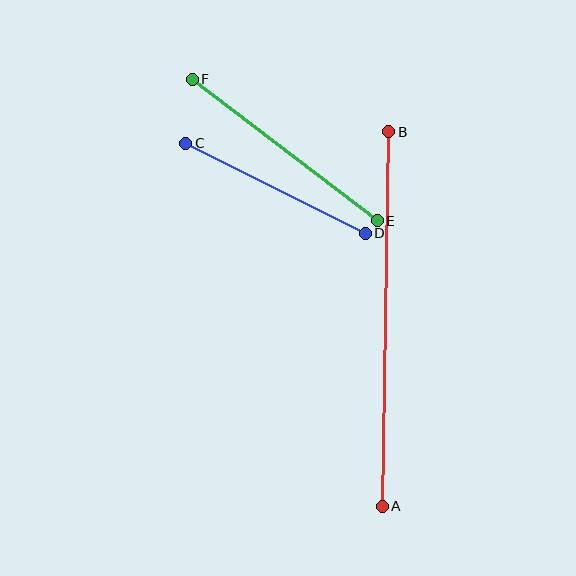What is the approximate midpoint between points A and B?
The midpoint is at approximately (385, 319) pixels.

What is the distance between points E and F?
The distance is approximately 233 pixels.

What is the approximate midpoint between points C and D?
The midpoint is at approximately (275, 188) pixels.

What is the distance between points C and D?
The distance is approximately 201 pixels.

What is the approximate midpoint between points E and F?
The midpoint is at approximately (285, 150) pixels.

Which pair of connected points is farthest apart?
Points A and B are farthest apart.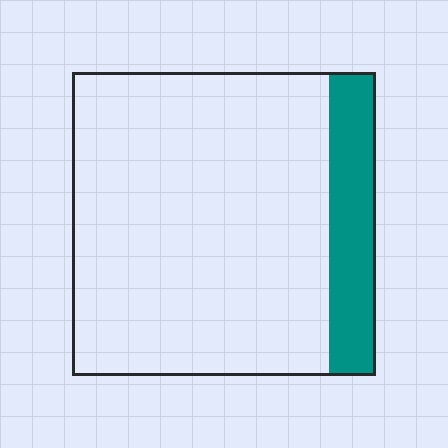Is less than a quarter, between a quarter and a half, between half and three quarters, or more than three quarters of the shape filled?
Less than a quarter.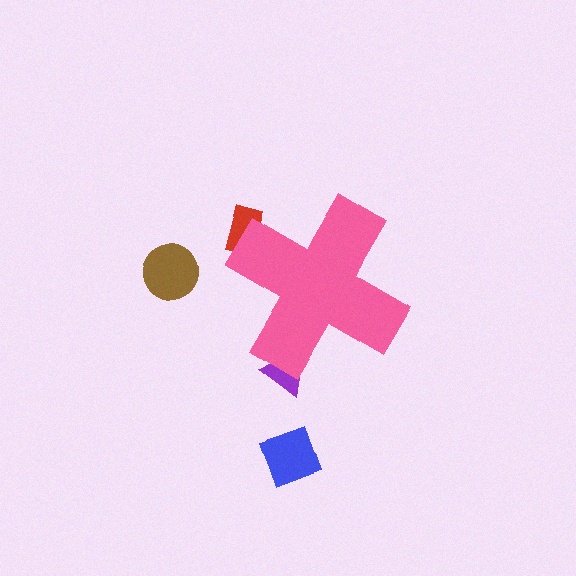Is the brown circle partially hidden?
No, the brown circle is fully visible.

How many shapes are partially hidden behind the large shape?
2 shapes are partially hidden.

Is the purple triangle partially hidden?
Yes, the purple triangle is partially hidden behind the pink cross.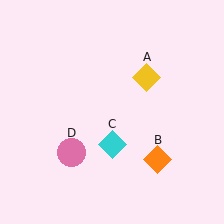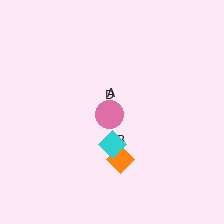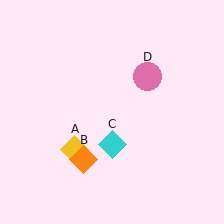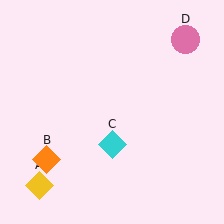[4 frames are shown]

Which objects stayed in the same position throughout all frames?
Cyan diamond (object C) remained stationary.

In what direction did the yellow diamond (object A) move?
The yellow diamond (object A) moved down and to the left.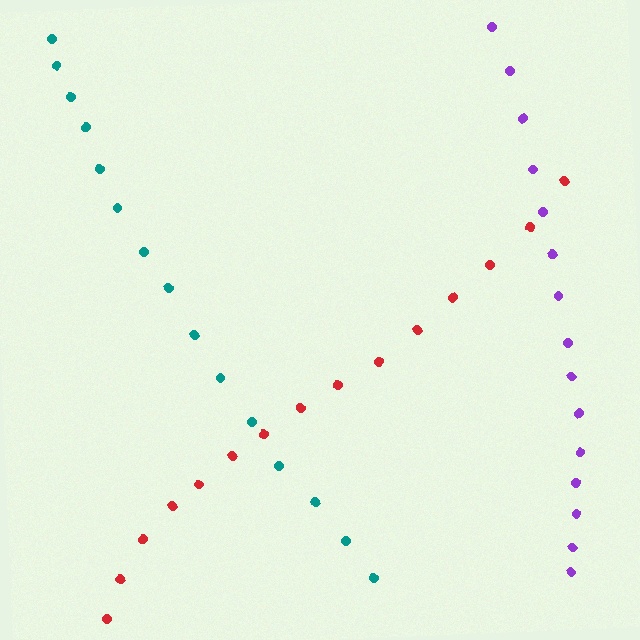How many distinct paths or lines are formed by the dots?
There are 3 distinct paths.